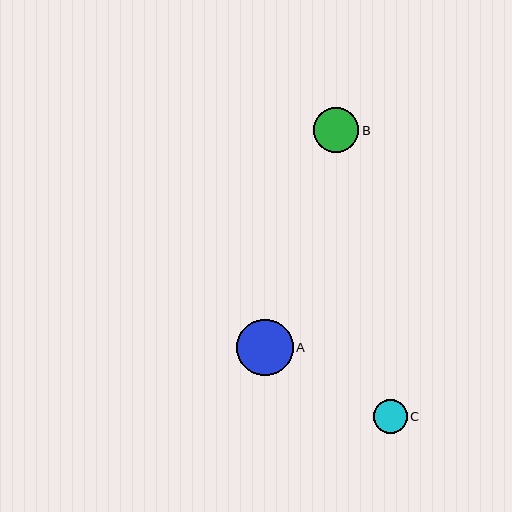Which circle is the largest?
Circle A is the largest with a size of approximately 56 pixels.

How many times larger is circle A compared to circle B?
Circle A is approximately 1.3 times the size of circle B.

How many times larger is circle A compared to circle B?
Circle A is approximately 1.3 times the size of circle B.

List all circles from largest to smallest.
From largest to smallest: A, B, C.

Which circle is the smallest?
Circle C is the smallest with a size of approximately 34 pixels.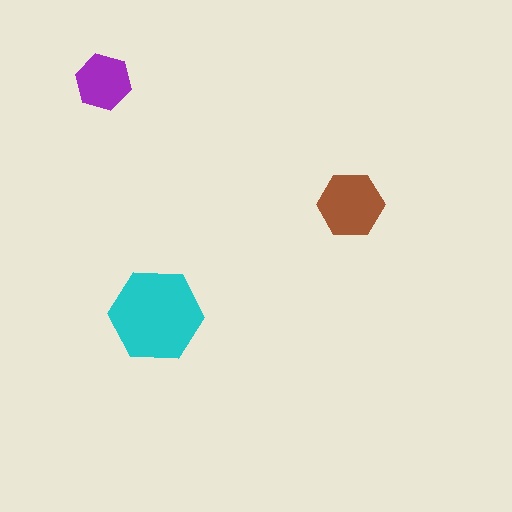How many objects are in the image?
There are 3 objects in the image.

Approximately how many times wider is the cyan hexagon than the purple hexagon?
About 1.5 times wider.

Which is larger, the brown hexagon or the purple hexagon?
The brown one.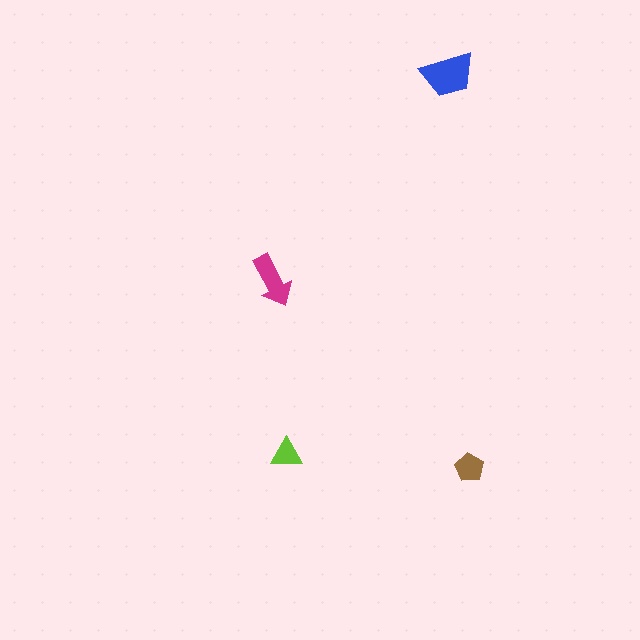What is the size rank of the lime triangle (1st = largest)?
4th.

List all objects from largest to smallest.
The blue trapezoid, the magenta arrow, the brown pentagon, the lime triangle.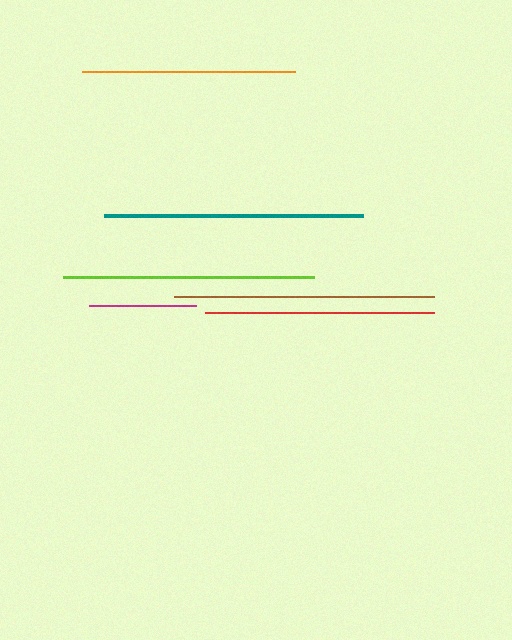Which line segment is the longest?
The brown line is the longest at approximately 260 pixels.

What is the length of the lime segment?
The lime segment is approximately 251 pixels long.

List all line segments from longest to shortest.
From longest to shortest: brown, teal, lime, red, orange, magenta.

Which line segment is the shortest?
The magenta line is the shortest at approximately 107 pixels.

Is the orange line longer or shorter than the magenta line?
The orange line is longer than the magenta line.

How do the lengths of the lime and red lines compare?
The lime and red lines are approximately the same length.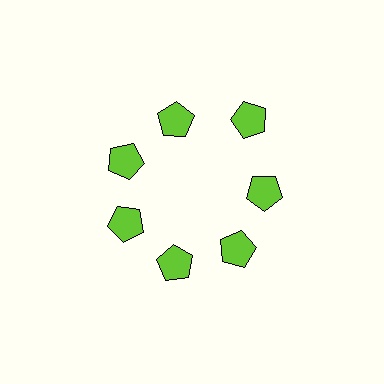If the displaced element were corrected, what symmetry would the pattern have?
It would have 7-fold rotational symmetry — the pattern would map onto itself every 51 degrees.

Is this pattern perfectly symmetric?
No. The 7 lime pentagons are arranged in a ring, but one element near the 1 o'clock position is pushed outward from the center, breaking the 7-fold rotational symmetry.